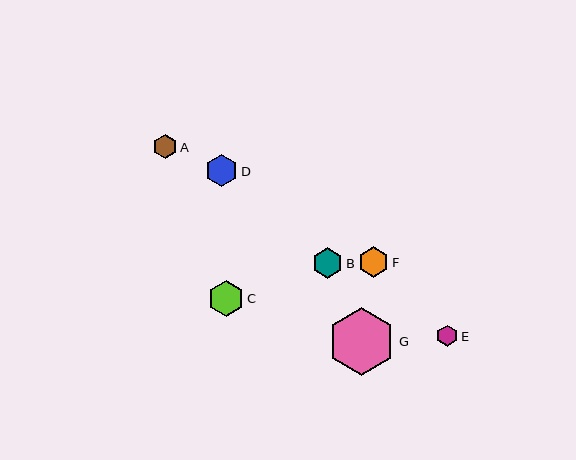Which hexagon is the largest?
Hexagon G is the largest with a size of approximately 67 pixels.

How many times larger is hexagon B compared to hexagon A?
Hexagon B is approximately 1.2 times the size of hexagon A.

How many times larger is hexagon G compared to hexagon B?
Hexagon G is approximately 2.2 times the size of hexagon B.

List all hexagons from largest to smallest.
From largest to smallest: G, C, D, F, B, A, E.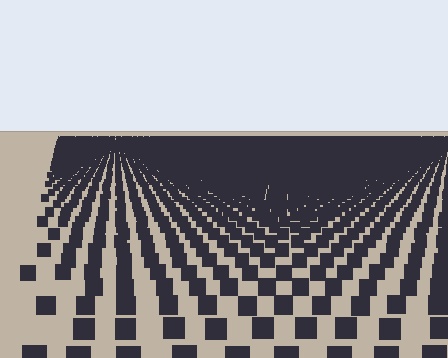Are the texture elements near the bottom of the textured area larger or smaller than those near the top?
Larger. Near the bottom, elements are closer to the viewer and appear at a bigger on-screen size.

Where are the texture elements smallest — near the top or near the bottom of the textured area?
Near the top.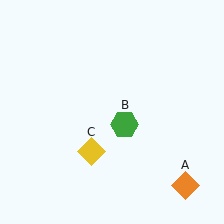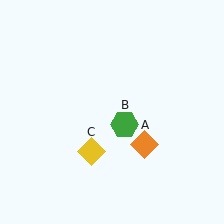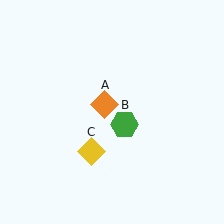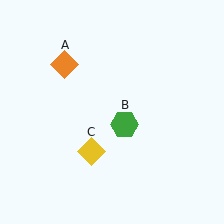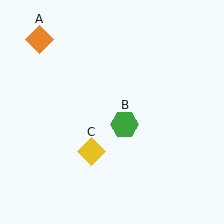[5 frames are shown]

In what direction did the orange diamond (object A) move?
The orange diamond (object A) moved up and to the left.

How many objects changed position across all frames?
1 object changed position: orange diamond (object A).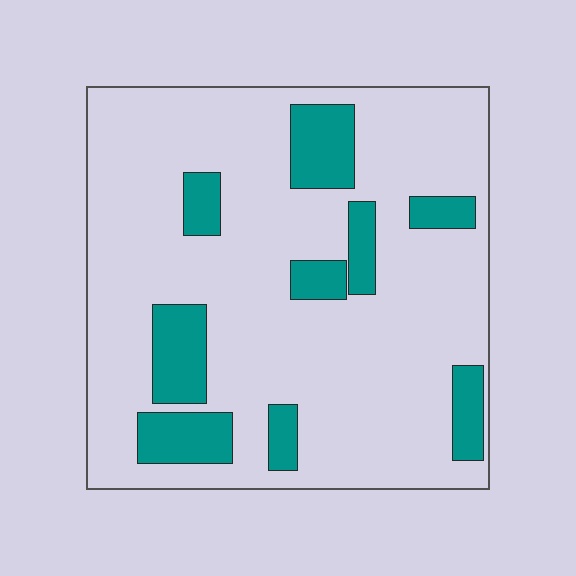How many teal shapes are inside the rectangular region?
9.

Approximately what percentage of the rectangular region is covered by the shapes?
Approximately 20%.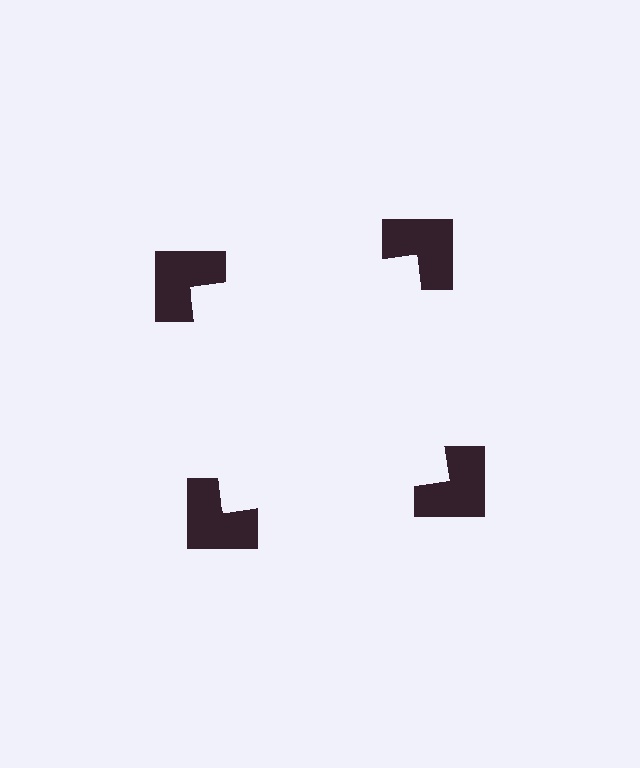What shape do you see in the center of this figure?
An illusory square — its edges are inferred from the aligned wedge cuts in the notched squares, not physically drawn.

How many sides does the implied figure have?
4 sides.